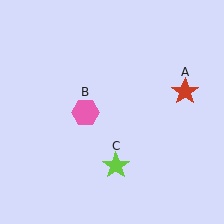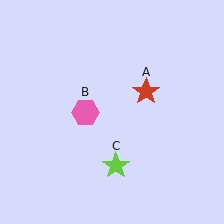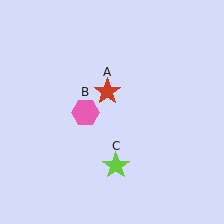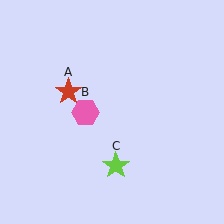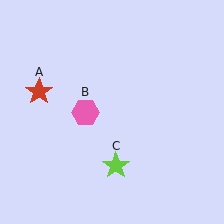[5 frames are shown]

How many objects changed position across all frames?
1 object changed position: red star (object A).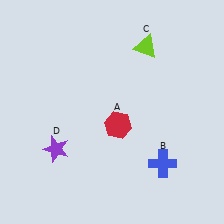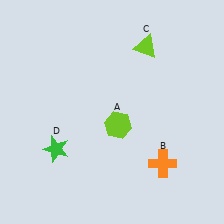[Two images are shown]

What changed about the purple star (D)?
In Image 1, D is purple. In Image 2, it changed to green.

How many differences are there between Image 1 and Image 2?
There are 3 differences between the two images.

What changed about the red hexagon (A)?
In Image 1, A is red. In Image 2, it changed to lime.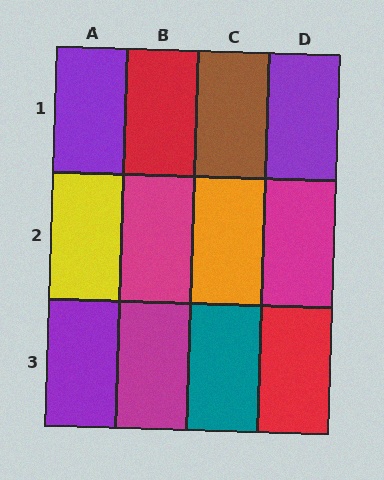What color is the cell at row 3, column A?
Purple.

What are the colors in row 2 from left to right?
Yellow, magenta, orange, magenta.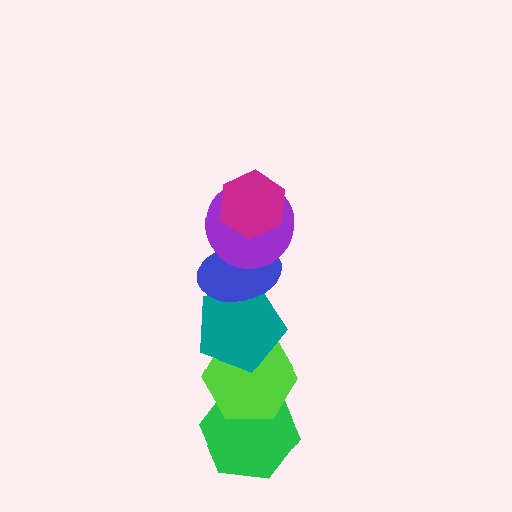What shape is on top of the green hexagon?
The lime hexagon is on top of the green hexagon.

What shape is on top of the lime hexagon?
The teal pentagon is on top of the lime hexagon.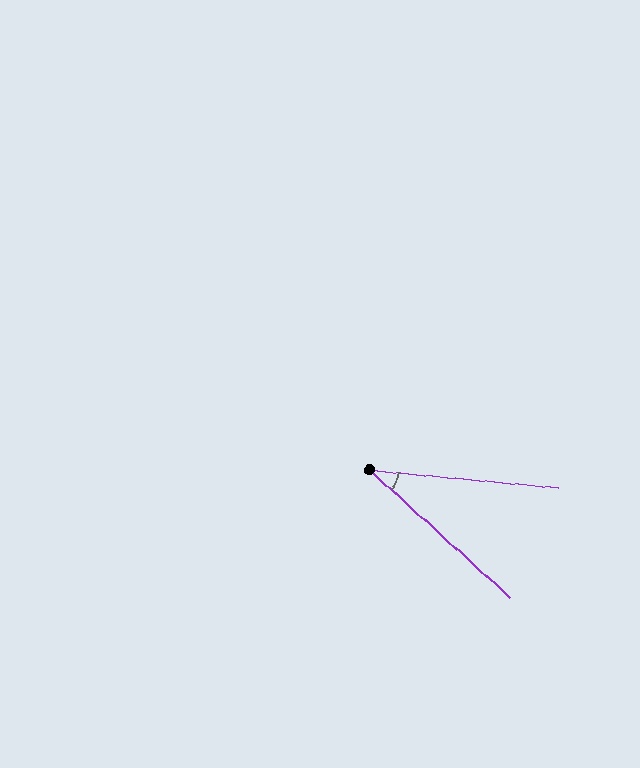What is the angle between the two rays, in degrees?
Approximately 37 degrees.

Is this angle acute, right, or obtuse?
It is acute.